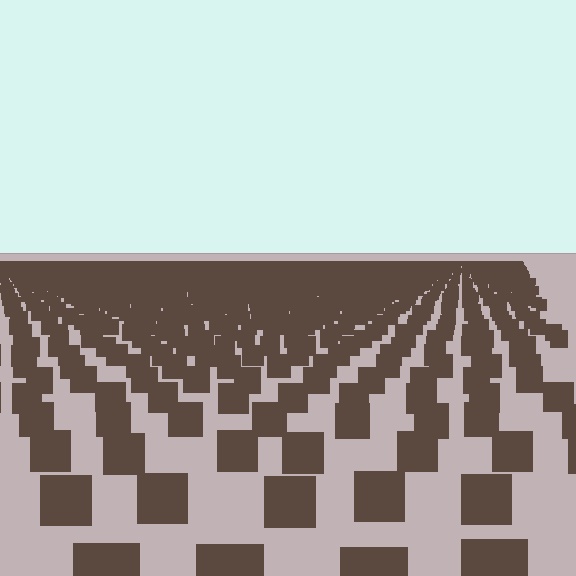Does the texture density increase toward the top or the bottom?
Density increases toward the top.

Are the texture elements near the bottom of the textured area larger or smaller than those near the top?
Larger. Near the bottom, elements are closer to the viewer and appear at a bigger on-screen size.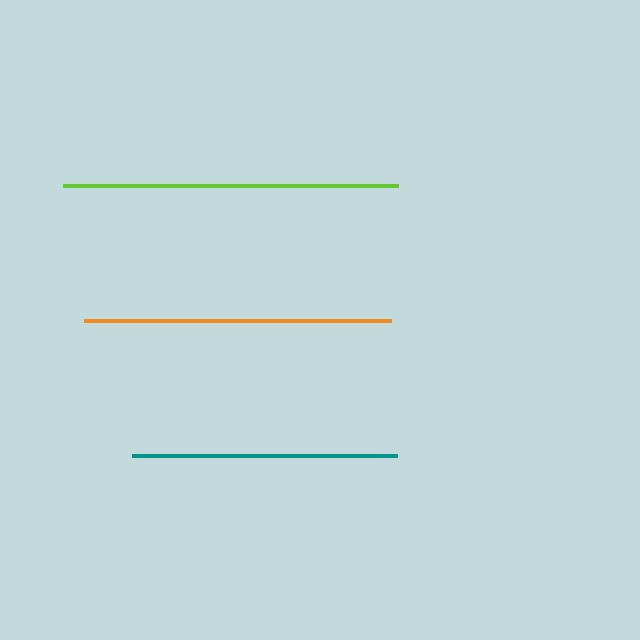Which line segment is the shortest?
The teal line is the shortest at approximately 264 pixels.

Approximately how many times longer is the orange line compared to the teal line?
The orange line is approximately 1.2 times the length of the teal line.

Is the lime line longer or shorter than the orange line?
The lime line is longer than the orange line.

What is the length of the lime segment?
The lime segment is approximately 335 pixels long.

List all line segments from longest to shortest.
From longest to shortest: lime, orange, teal.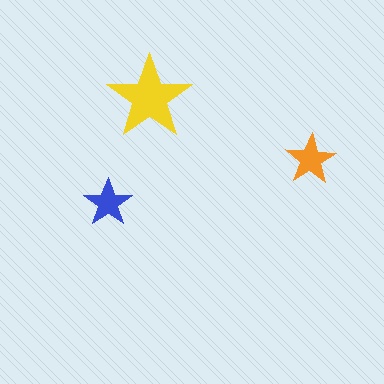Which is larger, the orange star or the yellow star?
The yellow one.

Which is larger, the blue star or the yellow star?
The yellow one.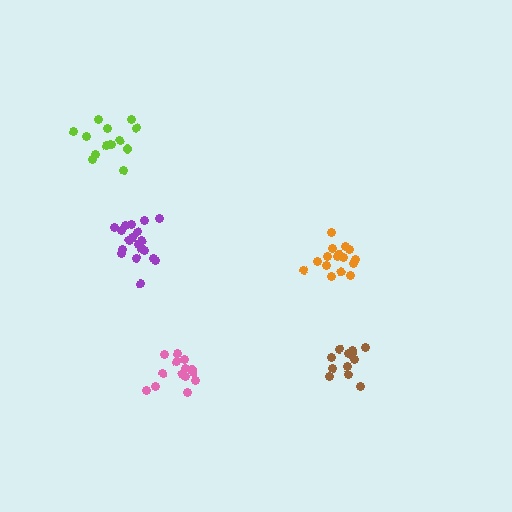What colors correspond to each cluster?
The clusters are colored: pink, purple, brown, orange, lime.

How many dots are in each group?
Group 1: 14 dots, Group 2: 19 dots, Group 3: 13 dots, Group 4: 16 dots, Group 5: 13 dots (75 total).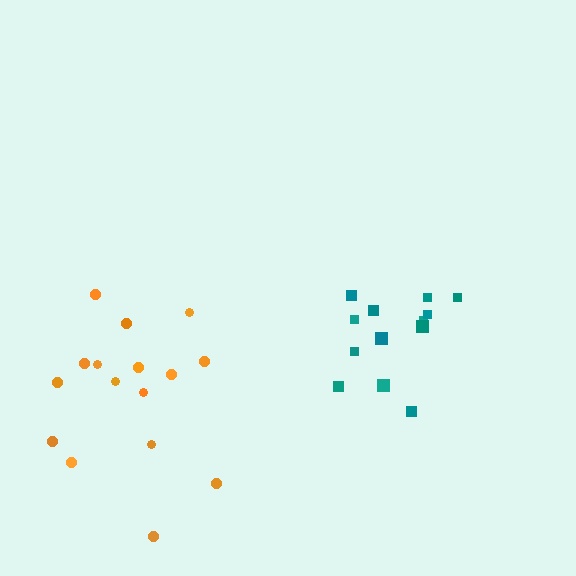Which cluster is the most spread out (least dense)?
Orange.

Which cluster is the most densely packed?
Teal.